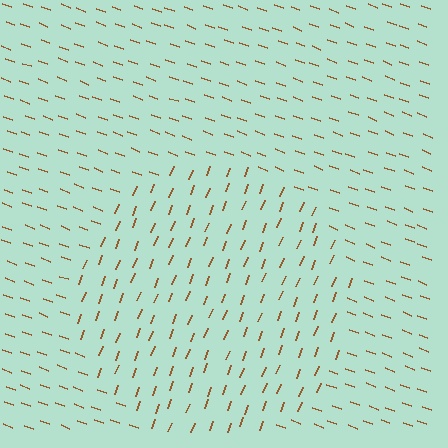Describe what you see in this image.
The image is filled with small brown line segments. A circle region in the image has lines oriented differently from the surrounding lines, creating a visible texture boundary.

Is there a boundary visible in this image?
Yes, there is a texture boundary formed by a change in line orientation.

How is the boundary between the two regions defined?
The boundary is defined purely by a change in line orientation (approximately 89 degrees difference). All lines are the same color and thickness.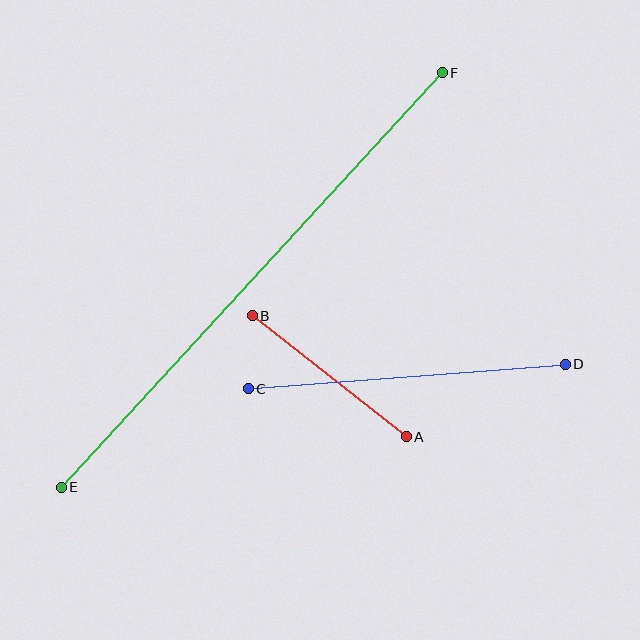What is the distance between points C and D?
The distance is approximately 318 pixels.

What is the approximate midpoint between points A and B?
The midpoint is at approximately (329, 376) pixels.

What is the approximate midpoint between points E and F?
The midpoint is at approximately (252, 280) pixels.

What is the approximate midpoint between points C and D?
The midpoint is at approximately (407, 376) pixels.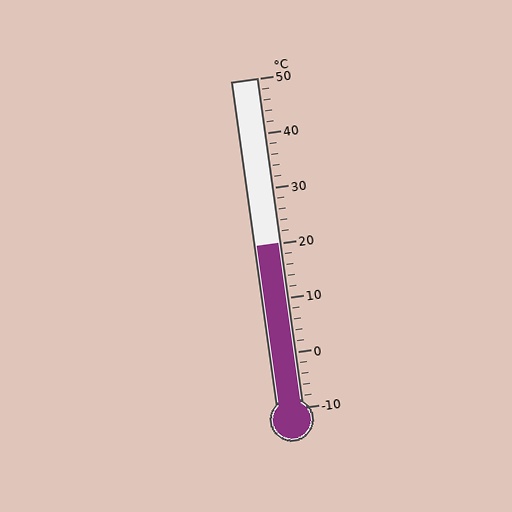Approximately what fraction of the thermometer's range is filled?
The thermometer is filled to approximately 50% of its range.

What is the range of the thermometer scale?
The thermometer scale ranges from -10°C to 50°C.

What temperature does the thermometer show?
The thermometer shows approximately 20°C.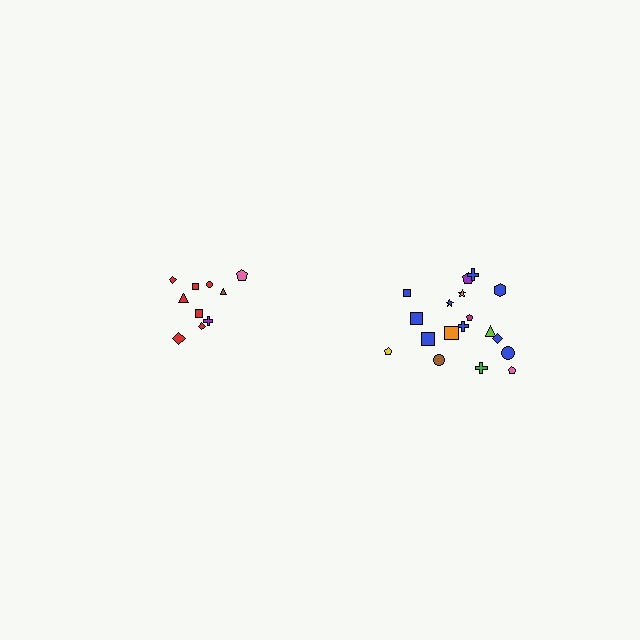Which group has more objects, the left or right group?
The right group.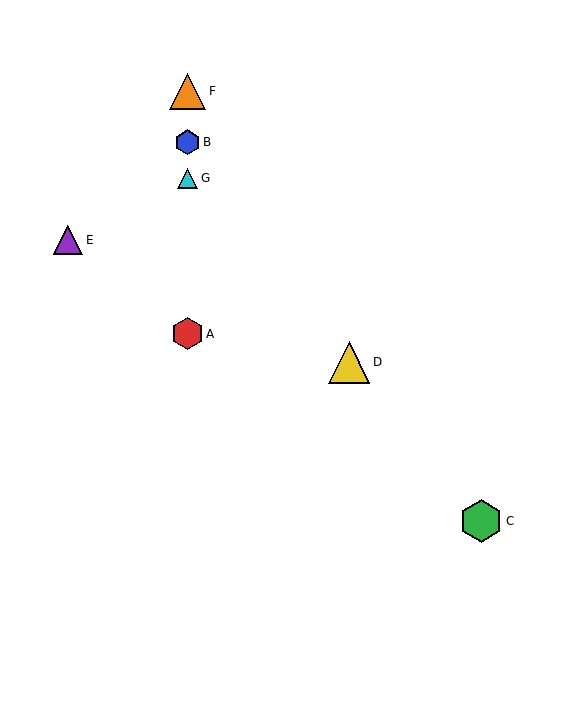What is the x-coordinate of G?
Object G is at x≈187.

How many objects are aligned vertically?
4 objects (A, B, F, G) are aligned vertically.